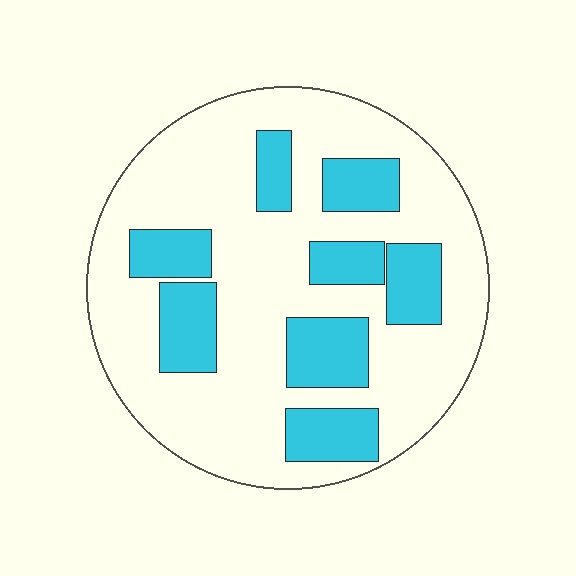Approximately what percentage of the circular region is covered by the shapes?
Approximately 30%.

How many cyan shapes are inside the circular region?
8.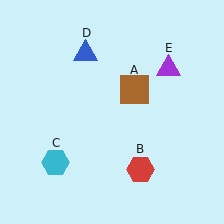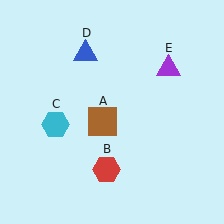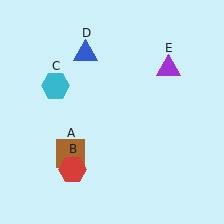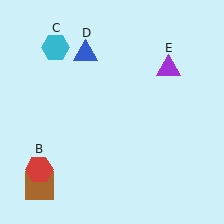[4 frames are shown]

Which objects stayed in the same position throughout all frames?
Blue triangle (object D) and purple triangle (object E) remained stationary.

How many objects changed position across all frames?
3 objects changed position: brown square (object A), red hexagon (object B), cyan hexagon (object C).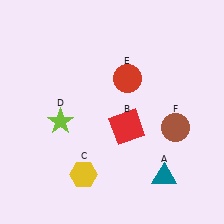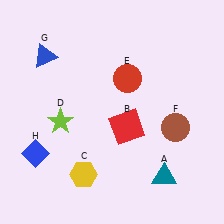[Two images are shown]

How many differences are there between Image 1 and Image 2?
There are 2 differences between the two images.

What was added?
A blue triangle (G), a blue diamond (H) were added in Image 2.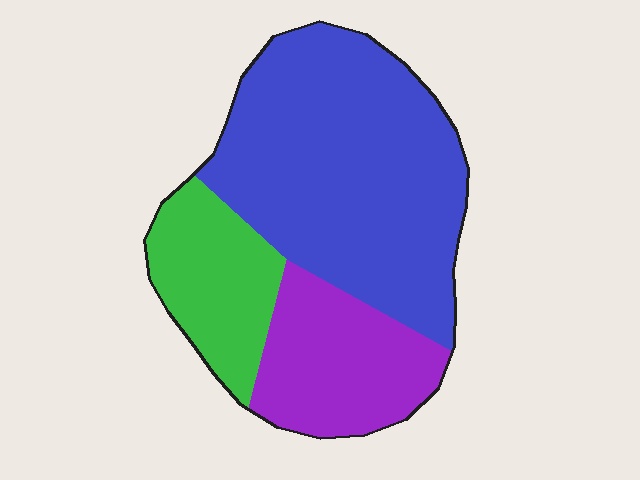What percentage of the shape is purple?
Purple covers 23% of the shape.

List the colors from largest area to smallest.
From largest to smallest: blue, purple, green.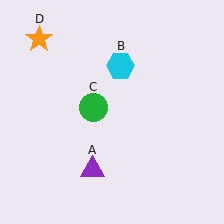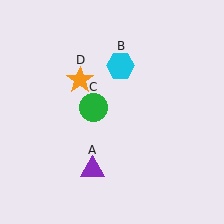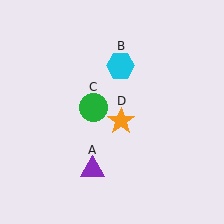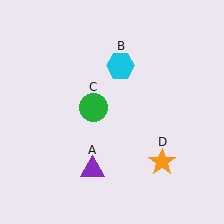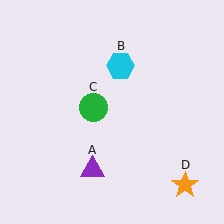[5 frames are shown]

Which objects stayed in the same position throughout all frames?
Purple triangle (object A) and cyan hexagon (object B) and green circle (object C) remained stationary.